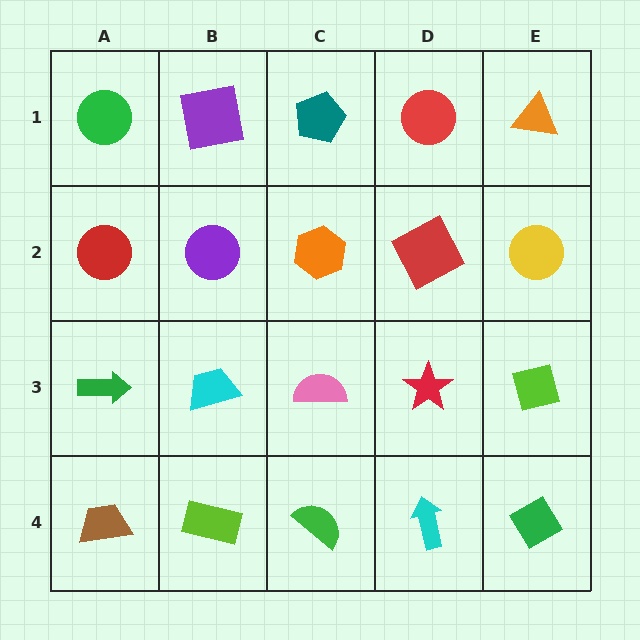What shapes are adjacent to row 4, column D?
A red star (row 3, column D), a green semicircle (row 4, column C), a green diamond (row 4, column E).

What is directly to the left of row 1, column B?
A green circle.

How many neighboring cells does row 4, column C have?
3.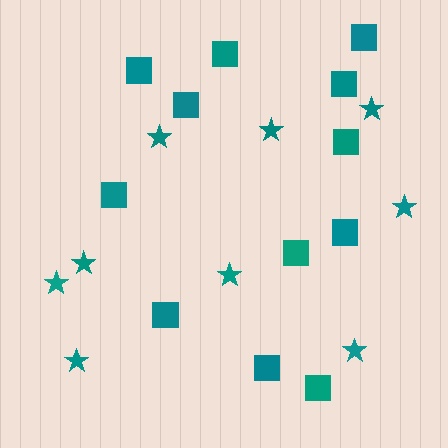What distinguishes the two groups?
There are 2 groups: one group of stars (9) and one group of squares (12).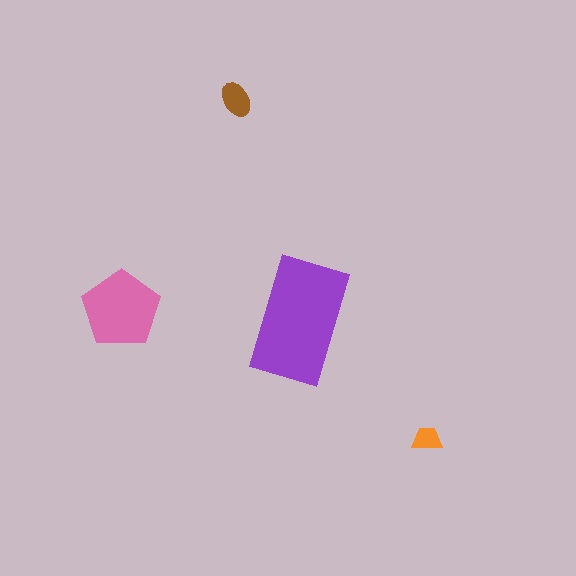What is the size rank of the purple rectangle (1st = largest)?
1st.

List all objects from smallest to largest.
The orange trapezoid, the brown ellipse, the pink pentagon, the purple rectangle.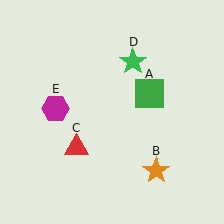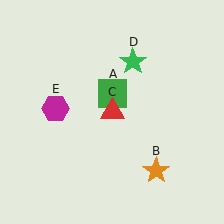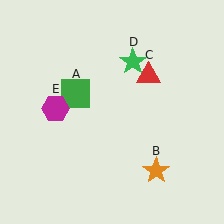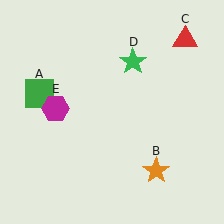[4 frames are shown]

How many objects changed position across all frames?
2 objects changed position: green square (object A), red triangle (object C).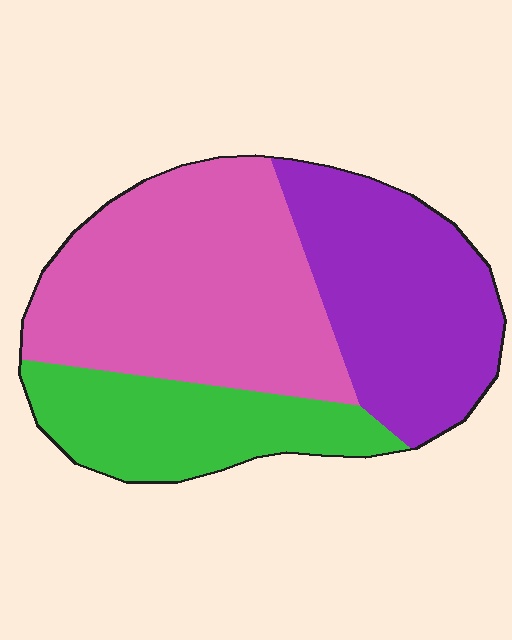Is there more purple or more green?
Purple.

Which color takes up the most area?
Pink, at roughly 45%.